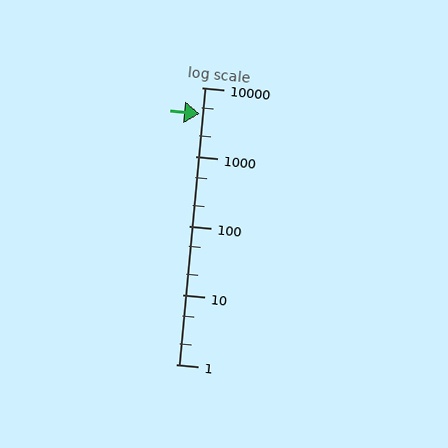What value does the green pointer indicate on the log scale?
The pointer indicates approximately 4100.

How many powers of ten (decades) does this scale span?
The scale spans 4 decades, from 1 to 10000.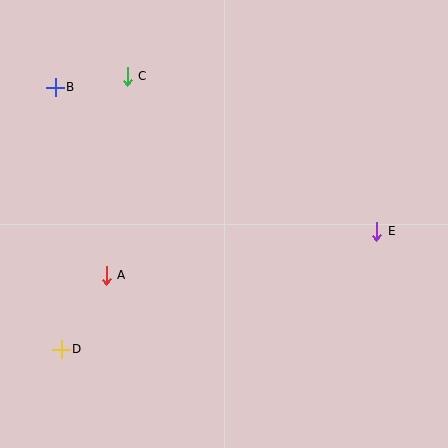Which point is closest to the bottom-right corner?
Point E is closest to the bottom-right corner.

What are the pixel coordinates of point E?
Point E is at (377, 231).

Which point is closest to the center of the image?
Point A at (106, 275) is closest to the center.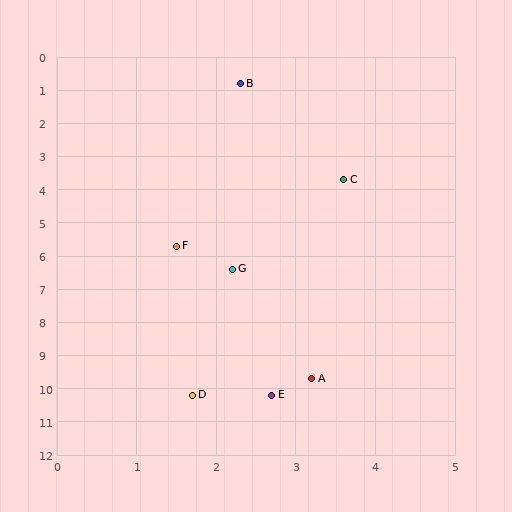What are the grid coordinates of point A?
Point A is at approximately (3.2, 9.7).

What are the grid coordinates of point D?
Point D is at approximately (1.7, 10.2).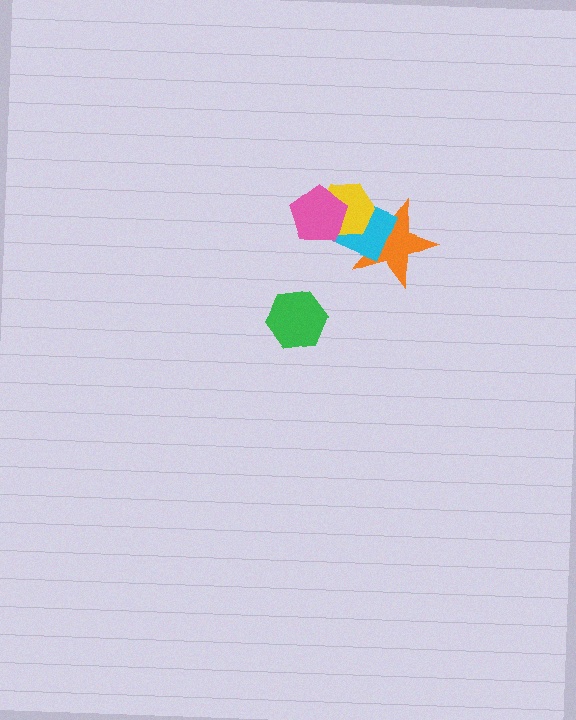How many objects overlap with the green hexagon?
0 objects overlap with the green hexagon.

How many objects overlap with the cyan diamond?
3 objects overlap with the cyan diamond.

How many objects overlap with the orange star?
2 objects overlap with the orange star.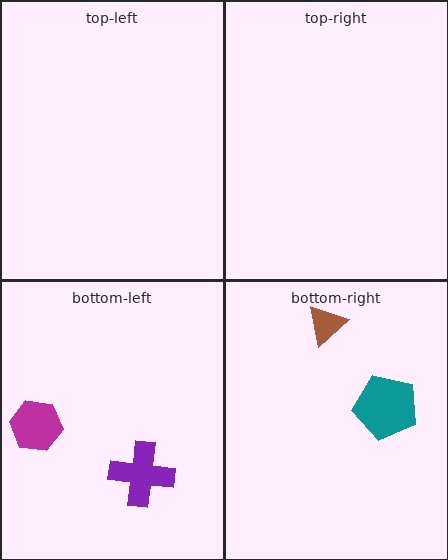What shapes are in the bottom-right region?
The teal pentagon, the brown triangle.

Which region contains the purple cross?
The bottom-left region.